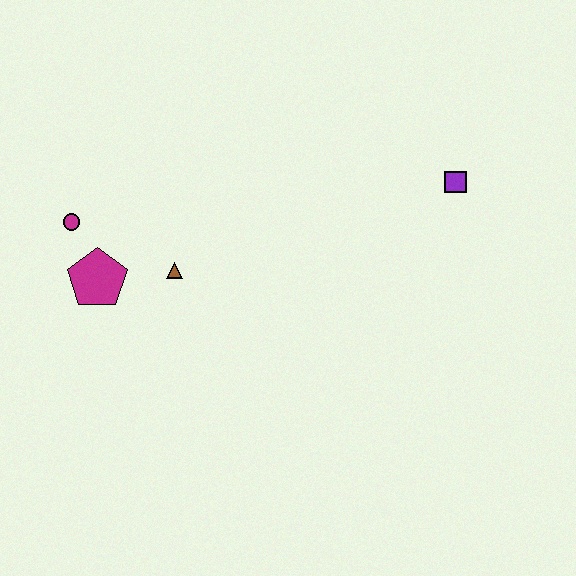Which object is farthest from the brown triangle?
The purple square is farthest from the brown triangle.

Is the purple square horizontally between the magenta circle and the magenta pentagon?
No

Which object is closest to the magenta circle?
The magenta pentagon is closest to the magenta circle.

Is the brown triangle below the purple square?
Yes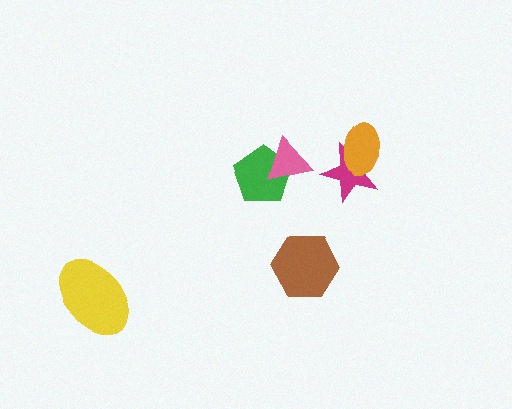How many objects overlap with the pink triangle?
1 object overlaps with the pink triangle.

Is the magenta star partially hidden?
Yes, it is partially covered by another shape.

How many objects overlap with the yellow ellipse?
0 objects overlap with the yellow ellipse.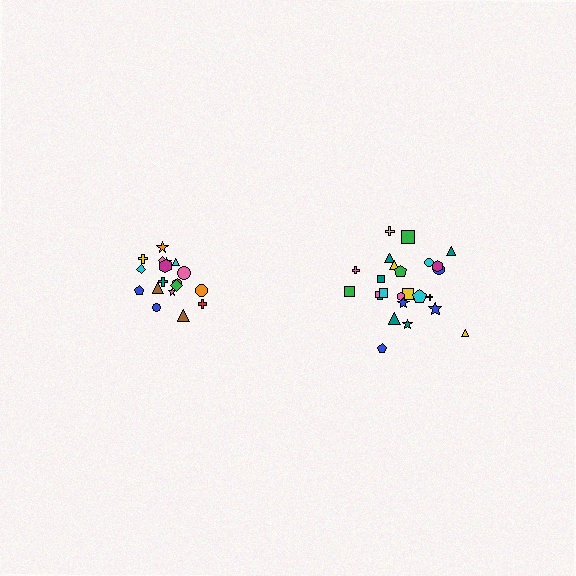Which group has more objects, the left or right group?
The right group.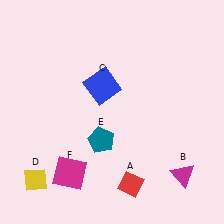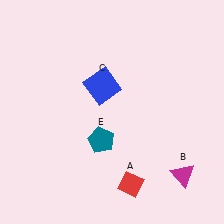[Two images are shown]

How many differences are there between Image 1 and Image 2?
There are 2 differences between the two images.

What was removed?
The magenta square (F), the yellow diamond (D) were removed in Image 2.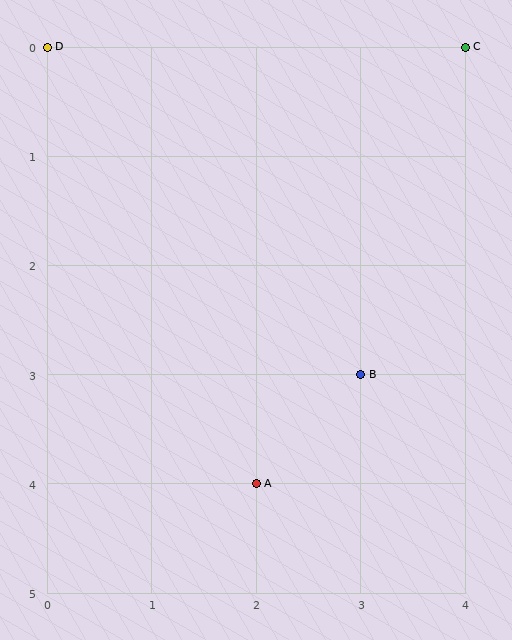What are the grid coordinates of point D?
Point D is at grid coordinates (0, 0).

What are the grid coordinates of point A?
Point A is at grid coordinates (2, 4).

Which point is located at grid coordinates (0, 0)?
Point D is at (0, 0).